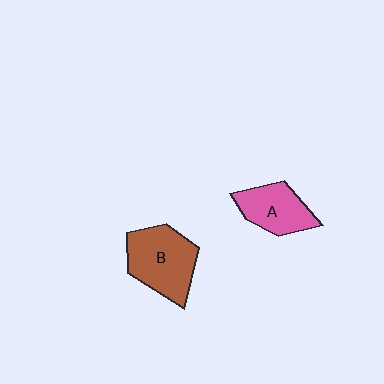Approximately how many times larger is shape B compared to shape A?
Approximately 1.4 times.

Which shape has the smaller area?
Shape A (pink).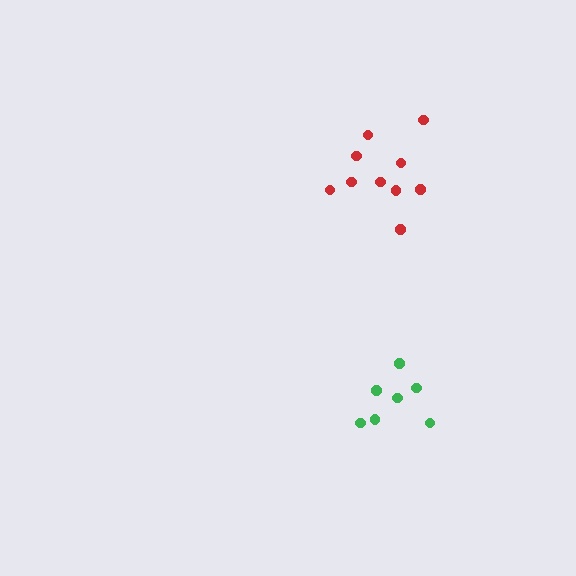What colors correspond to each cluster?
The clusters are colored: green, red.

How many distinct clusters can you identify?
There are 2 distinct clusters.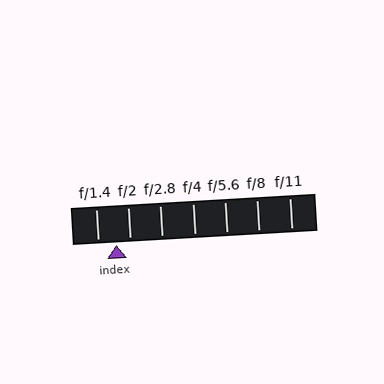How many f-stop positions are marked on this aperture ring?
There are 7 f-stop positions marked.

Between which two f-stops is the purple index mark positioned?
The index mark is between f/1.4 and f/2.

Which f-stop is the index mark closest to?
The index mark is closest to f/2.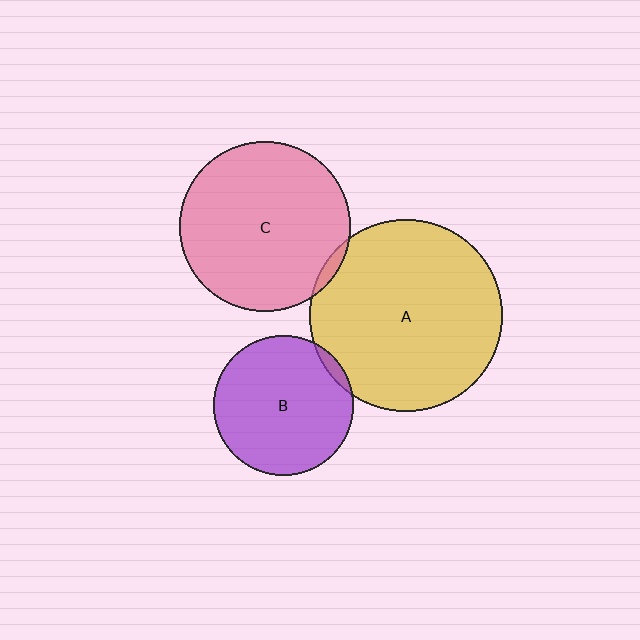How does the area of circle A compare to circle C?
Approximately 1.3 times.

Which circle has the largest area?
Circle A (yellow).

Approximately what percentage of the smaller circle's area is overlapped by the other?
Approximately 5%.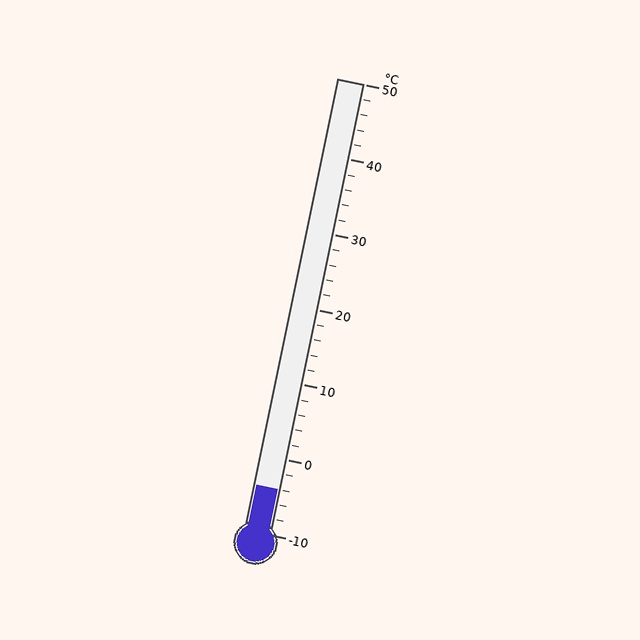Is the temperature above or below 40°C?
The temperature is below 40°C.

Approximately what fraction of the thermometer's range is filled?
The thermometer is filled to approximately 10% of its range.